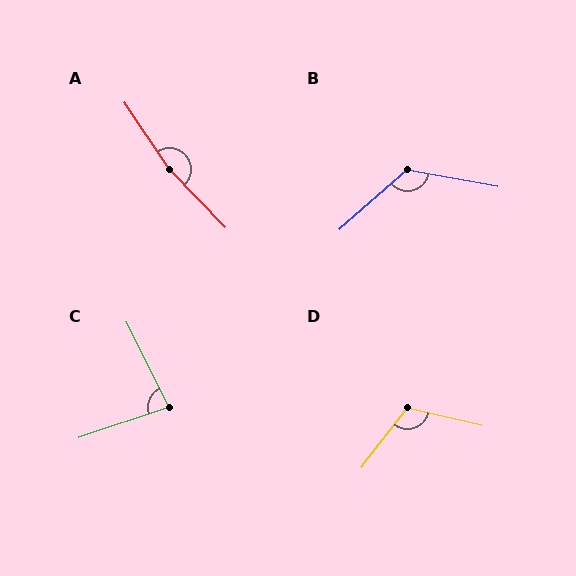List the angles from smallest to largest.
C (82°), D (114°), B (128°), A (170°).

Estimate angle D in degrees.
Approximately 114 degrees.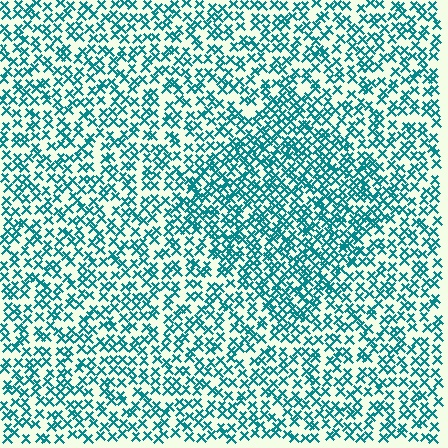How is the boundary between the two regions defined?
The boundary is defined by a change in element density (approximately 1.6x ratio). All elements are the same color, size, and shape.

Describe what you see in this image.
The image contains small teal elements arranged at two different densities. A diamond-shaped region is visible where the elements are more densely packed than the surrounding area.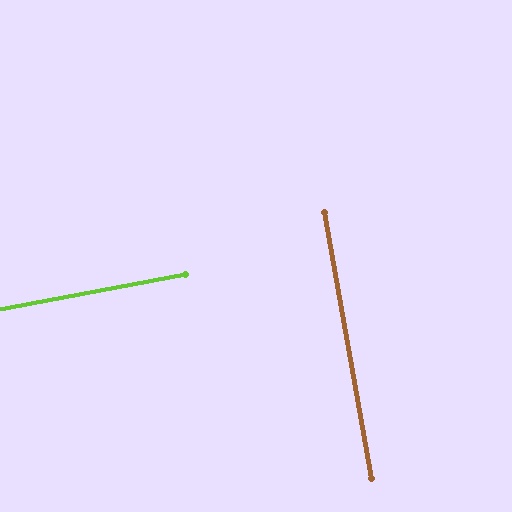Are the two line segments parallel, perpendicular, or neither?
Perpendicular — they meet at approximately 89°.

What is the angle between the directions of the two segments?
Approximately 89 degrees.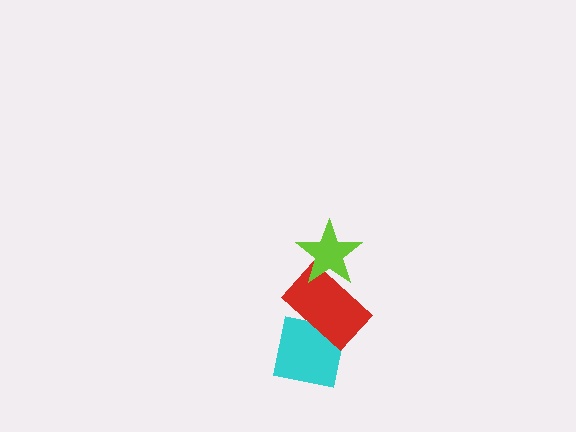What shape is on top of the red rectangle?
The lime star is on top of the red rectangle.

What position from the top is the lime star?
The lime star is 1st from the top.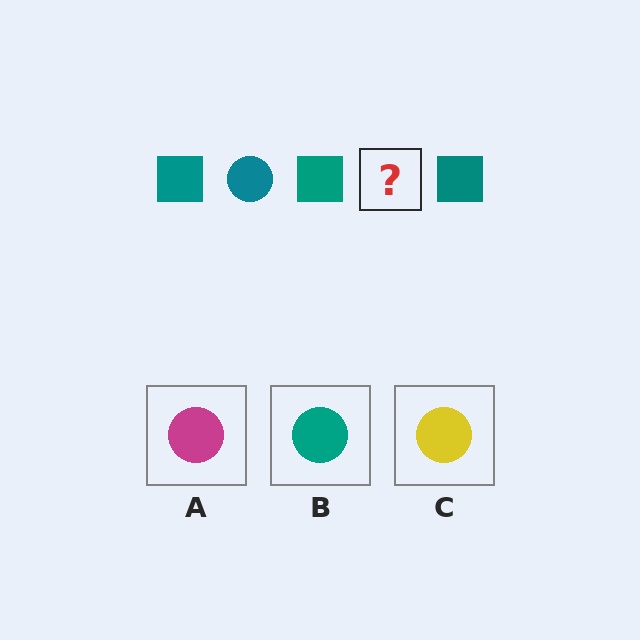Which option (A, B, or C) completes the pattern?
B.